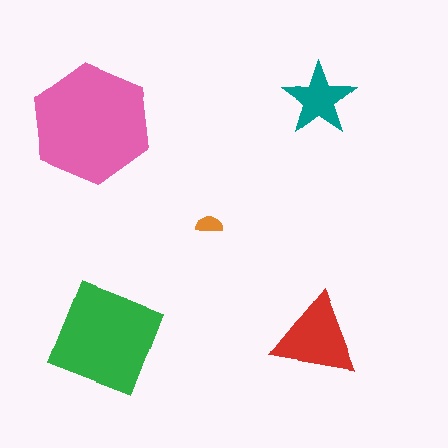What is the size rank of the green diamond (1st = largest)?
2nd.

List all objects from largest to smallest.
The pink hexagon, the green diamond, the red triangle, the teal star, the orange semicircle.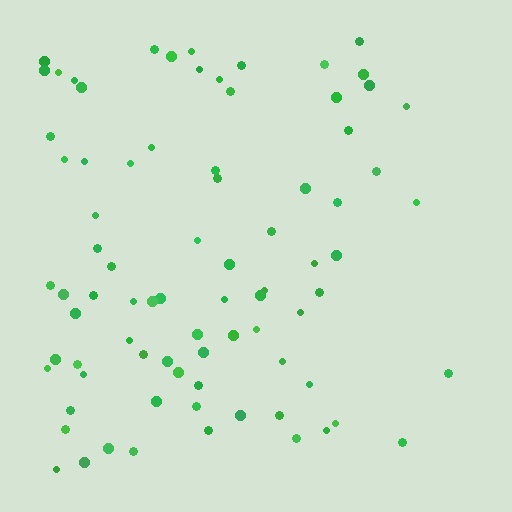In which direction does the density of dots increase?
From right to left, with the left side densest.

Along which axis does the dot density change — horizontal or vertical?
Horizontal.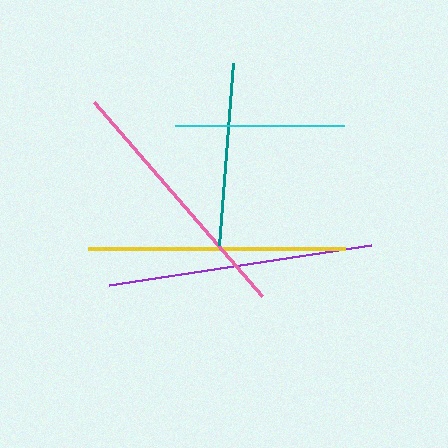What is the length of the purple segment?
The purple segment is approximately 265 pixels long.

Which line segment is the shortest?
The cyan line is the shortest at approximately 168 pixels.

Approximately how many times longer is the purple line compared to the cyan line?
The purple line is approximately 1.6 times the length of the cyan line.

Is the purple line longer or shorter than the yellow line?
The purple line is longer than the yellow line.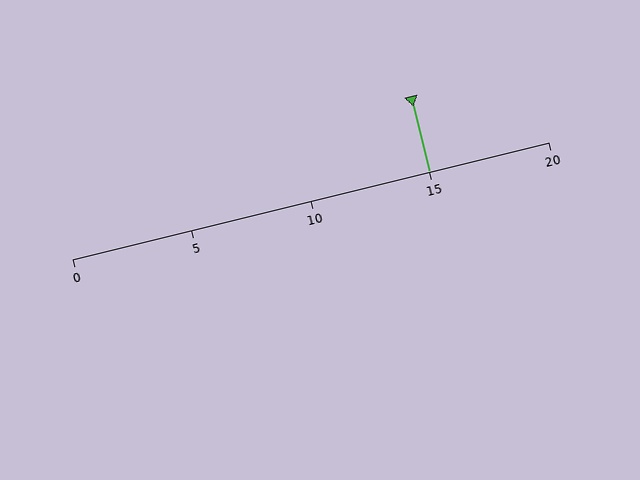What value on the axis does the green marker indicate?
The marker indicates approximately 15.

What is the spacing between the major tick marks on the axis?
The major ticks are spaced 5 apart.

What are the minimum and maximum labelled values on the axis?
The axis runs from 0 to 20.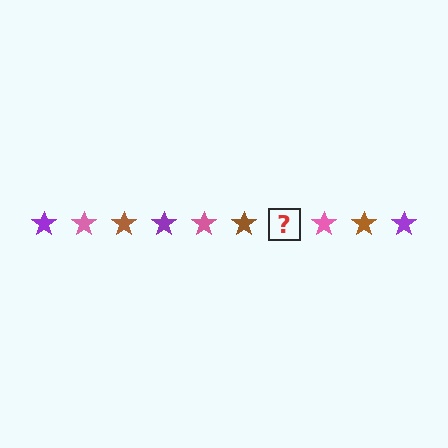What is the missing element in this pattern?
The missing element is a purple star.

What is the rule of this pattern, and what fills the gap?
The rule is that the pattern cycles through purple, pink, brown stars. The gap should be filled with a purple star.